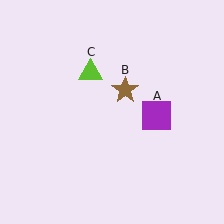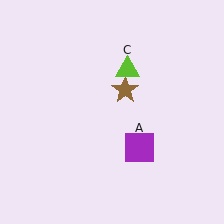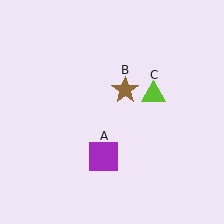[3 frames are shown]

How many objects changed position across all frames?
2 objects changed position: purple square (object A), lime triangle (object C).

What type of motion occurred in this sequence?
The purple square (object A), lime triangle (object C) rotated clockwise around the center of the scene.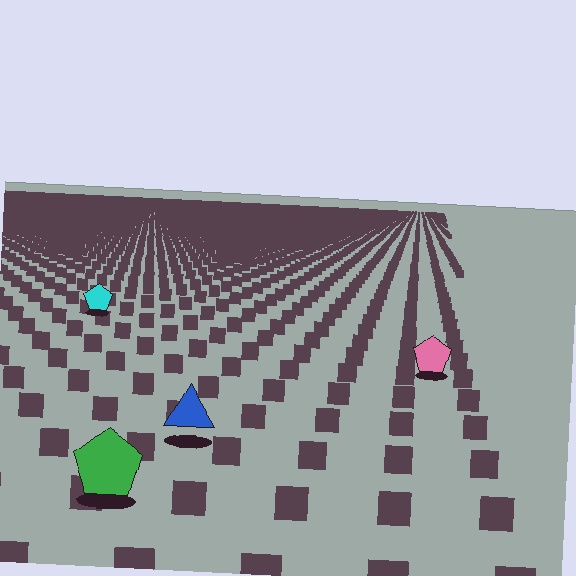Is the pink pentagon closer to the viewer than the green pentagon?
No. The green pentagon is closer — you can tell from the texture gradient: the ground texture is coarser near it.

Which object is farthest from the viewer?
The cyan pentagon is farthest from the viewer. It appears smaller and the ground texture around it is denser.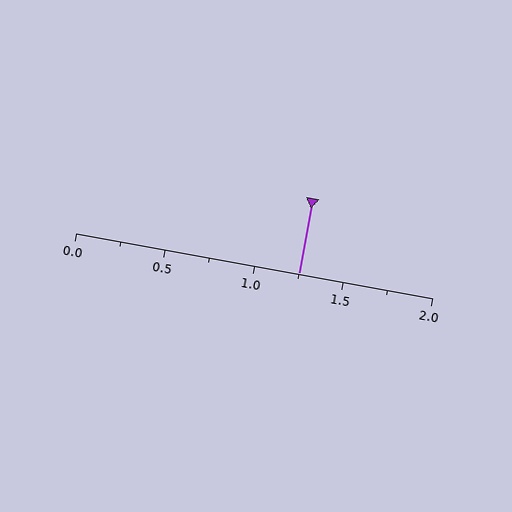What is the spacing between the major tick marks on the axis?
The major ticks are spaced 0.5 apart.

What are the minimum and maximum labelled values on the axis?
The axis runs from 0.0 to 2.0.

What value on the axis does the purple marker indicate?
The marker indicates approximately 1.25.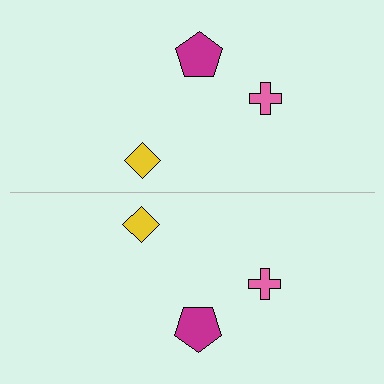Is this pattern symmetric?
Yes, this pattern has bilateral (reflection) symmetry.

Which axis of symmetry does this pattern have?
The pattern has a horizontal axis of symmetry running through the center of the image.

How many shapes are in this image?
There are 6 shapes in this image.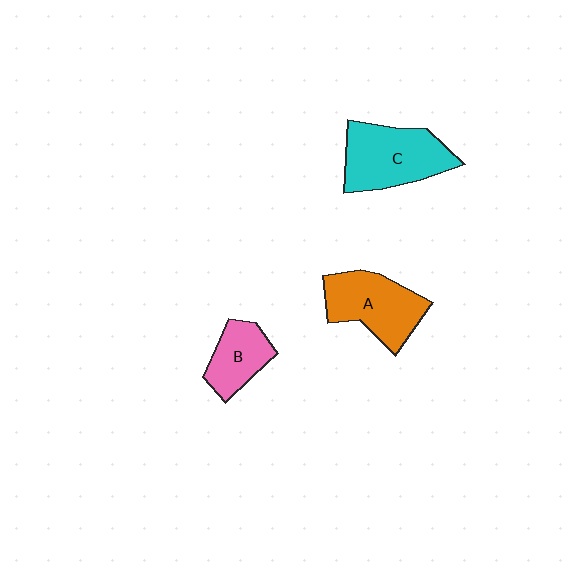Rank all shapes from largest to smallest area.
From largest to smallest: C (cyan), A (orange), B (pink).